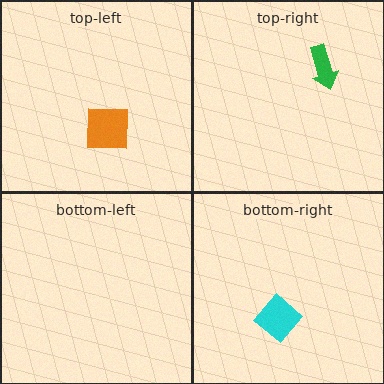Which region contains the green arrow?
The top-right region.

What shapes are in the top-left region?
The orange square.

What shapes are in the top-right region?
The green arrow.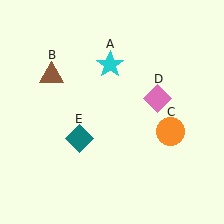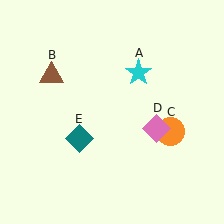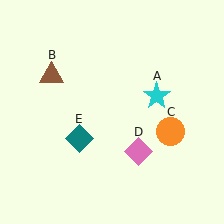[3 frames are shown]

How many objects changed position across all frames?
2 objects changed position: cyan star (object A), pink diamond (object D).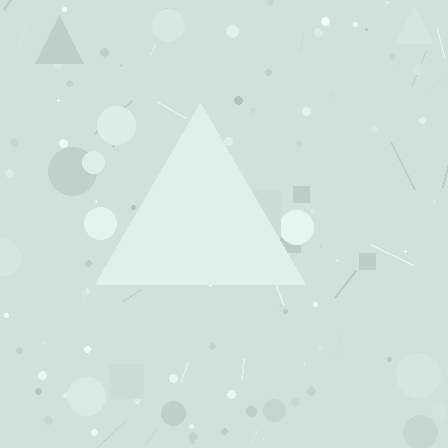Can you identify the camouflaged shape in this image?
The camouflaged shape is a triangle.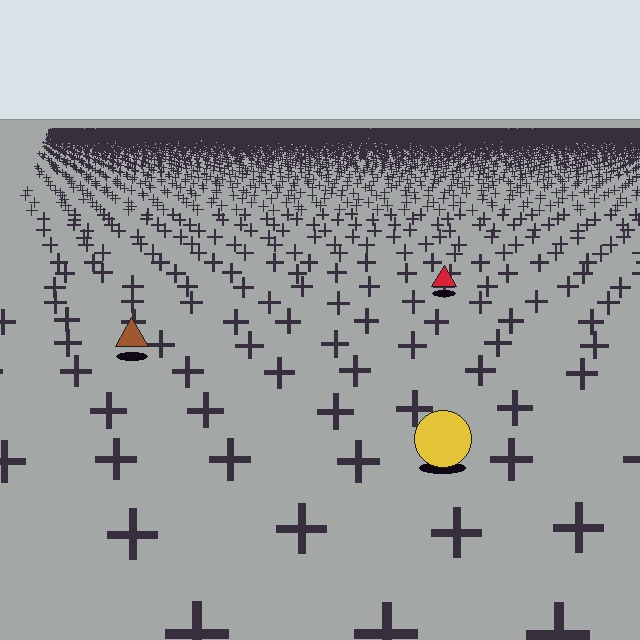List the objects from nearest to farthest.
From nearest to farthest: the yellow circle, the brown triangle, the red triangle.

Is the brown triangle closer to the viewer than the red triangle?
Yes. The brown triangle is closer — you can tell from the texture gradient: the ground texture is coarser near it.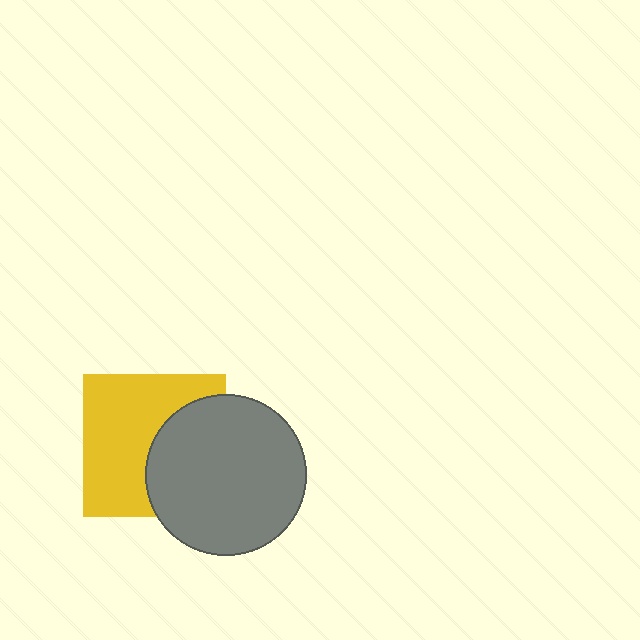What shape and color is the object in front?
The object in front is a gray circle.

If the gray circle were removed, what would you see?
You would see the complete yellow square.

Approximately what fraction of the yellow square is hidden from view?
Roughly 41% of the yellow square is hidden behind the gray circle.